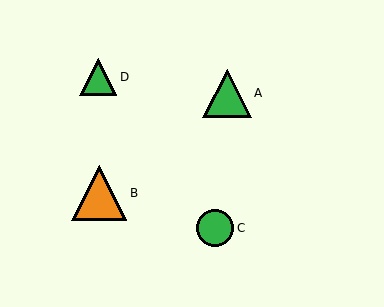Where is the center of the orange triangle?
The center of the orange triangle is at (99, 193).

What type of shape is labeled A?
Shape A is a green triangle.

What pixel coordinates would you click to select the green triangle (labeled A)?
Click at (227, 93) to select the green triangle A.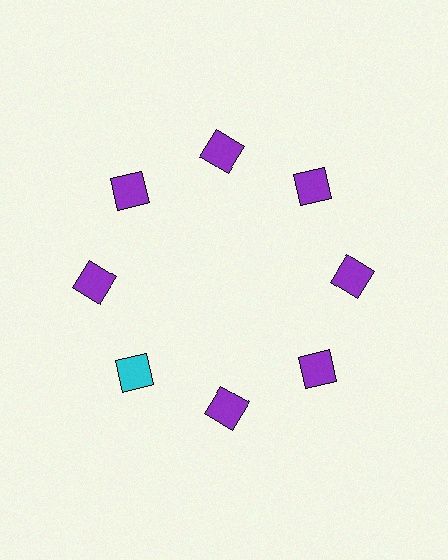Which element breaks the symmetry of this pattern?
The cyan square at roughly the 8 o'clock position breaks the symmetry. All other shapes are purple squares.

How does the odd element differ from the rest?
It has a different color: cyan instead of purple.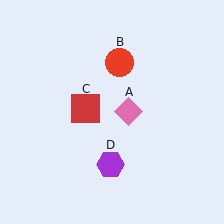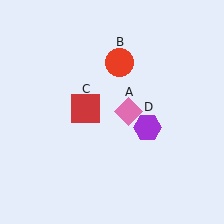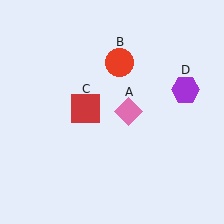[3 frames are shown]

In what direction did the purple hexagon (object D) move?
The purple hexagon (object D) moved up and to the right.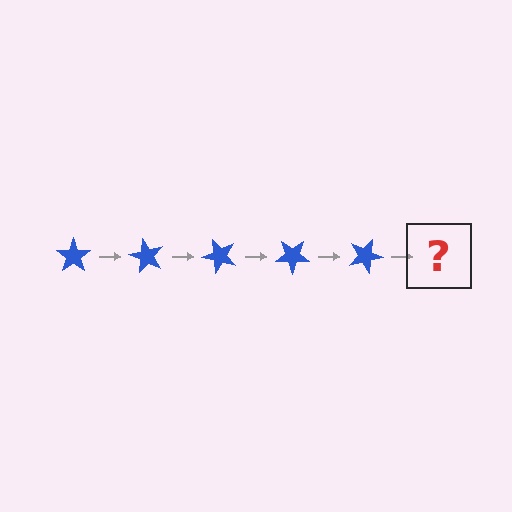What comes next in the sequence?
The next element should be a blue star rotated 300 degrees.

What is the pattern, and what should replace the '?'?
The pattern is that the star rotates 60 degrees each step. The '?' should be a blue star rotated 300 degrees.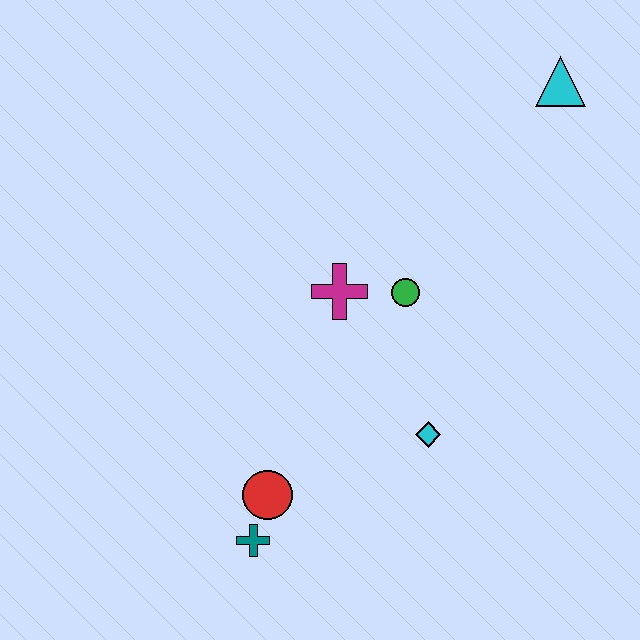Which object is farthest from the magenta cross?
The cyan triangle is farthest from the magenta cross.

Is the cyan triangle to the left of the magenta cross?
No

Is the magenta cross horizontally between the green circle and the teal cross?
Yes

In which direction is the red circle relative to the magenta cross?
The red circle is below the magenta cross.